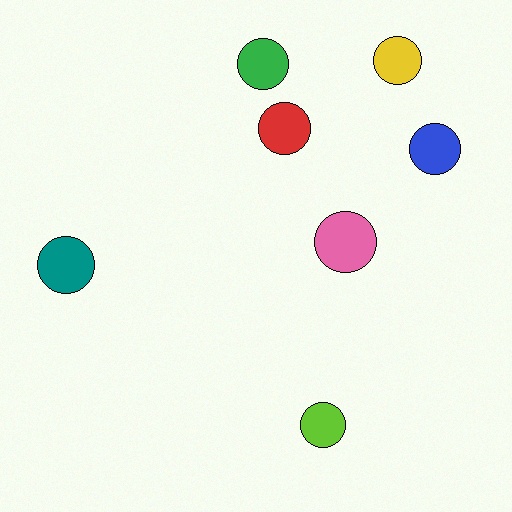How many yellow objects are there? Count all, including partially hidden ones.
There is 1 yellow object.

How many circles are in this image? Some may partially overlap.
There are 7 circles.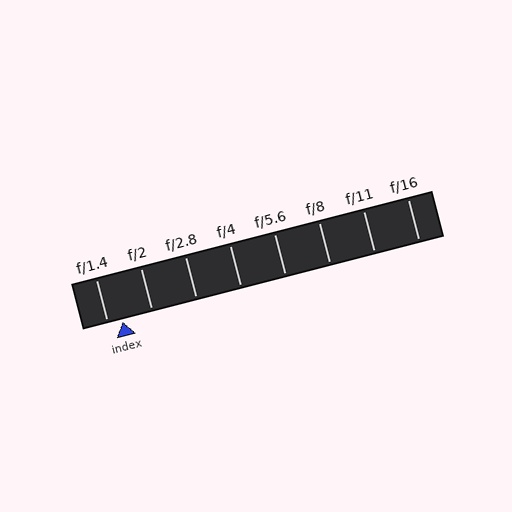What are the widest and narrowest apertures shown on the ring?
The widest aperture shown is f/1.4 and the narrowest is f/16.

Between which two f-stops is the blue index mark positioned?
The index mark is between f/1.4 and f/2.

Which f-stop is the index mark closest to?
The index mark is closest to f/1.4.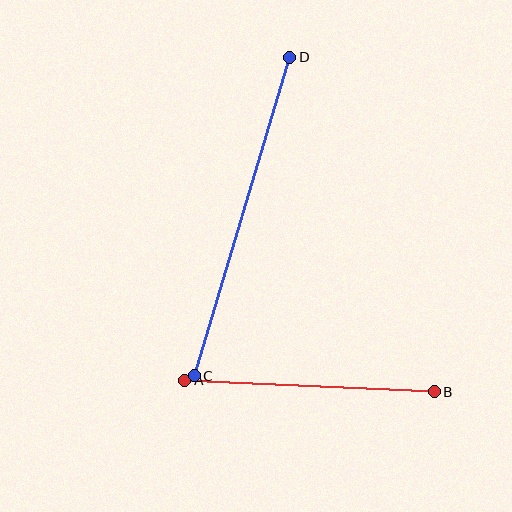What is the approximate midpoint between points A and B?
The midpoint is at approximately (310, 386) pixels.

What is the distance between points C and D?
The distance is approximately 332 pixels.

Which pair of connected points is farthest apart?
Points C and D are farthest apart.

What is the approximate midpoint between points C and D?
The midpoint is at approximately (242, 216) pixels.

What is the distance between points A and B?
The distance is approximately 250 pixels.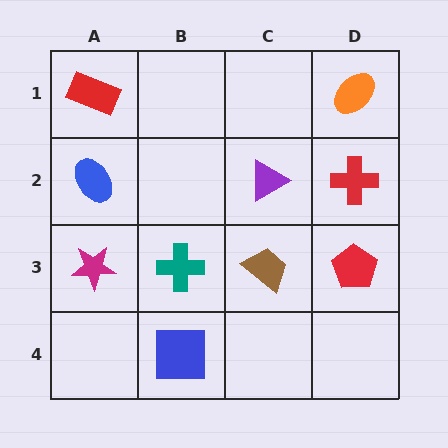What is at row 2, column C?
A purple triangle.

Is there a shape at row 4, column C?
No, that cell is empty.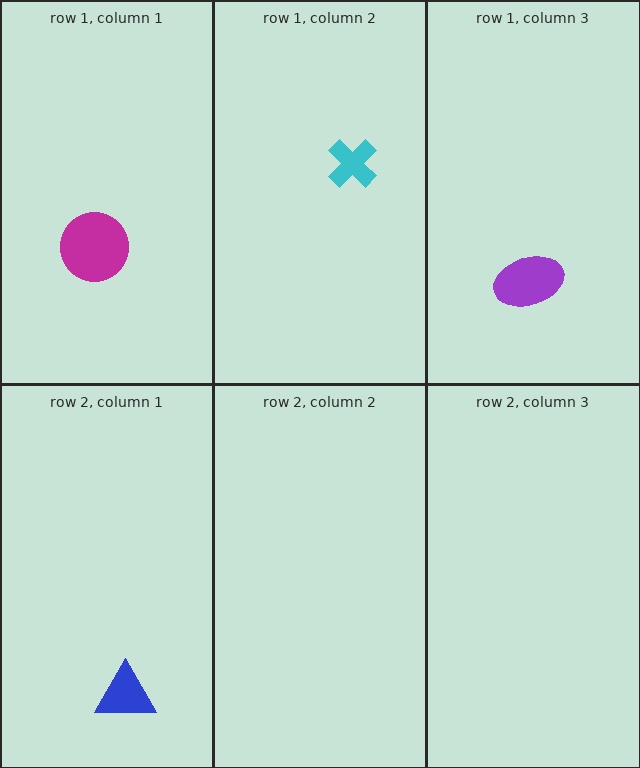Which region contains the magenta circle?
The row 1, column 1 region.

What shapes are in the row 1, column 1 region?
The magenta circle.